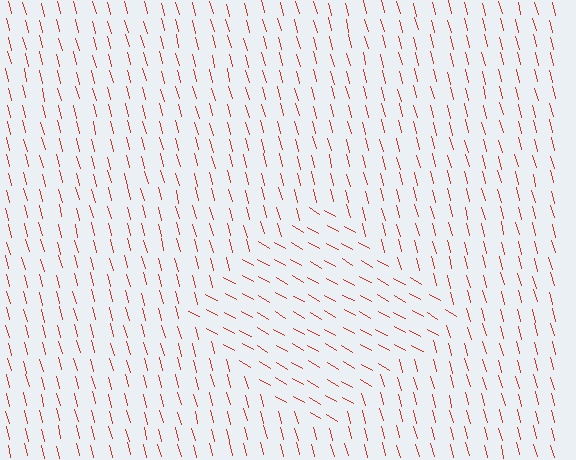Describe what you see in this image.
The image is filled with small red line segments. A diamond region in the image has lines oriented differently from the surrounding lines, creating a visible texture boundary.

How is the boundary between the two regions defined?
The boundary is defined purely by a change in line orientation (approximately 45 degrees difference). All lines are the same color and thickness.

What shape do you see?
I see a diamond.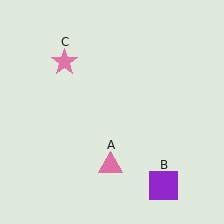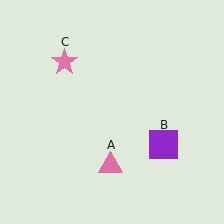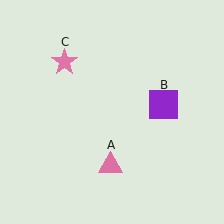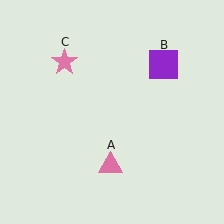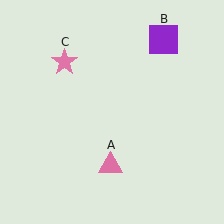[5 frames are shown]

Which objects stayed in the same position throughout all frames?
Pink triangle (object A) and pink star (object C) remained stationary.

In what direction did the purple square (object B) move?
The purple square (object B) moved up.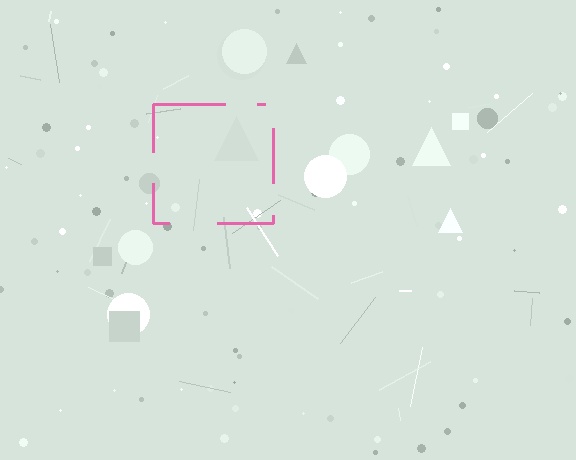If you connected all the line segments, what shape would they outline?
They would outline a square.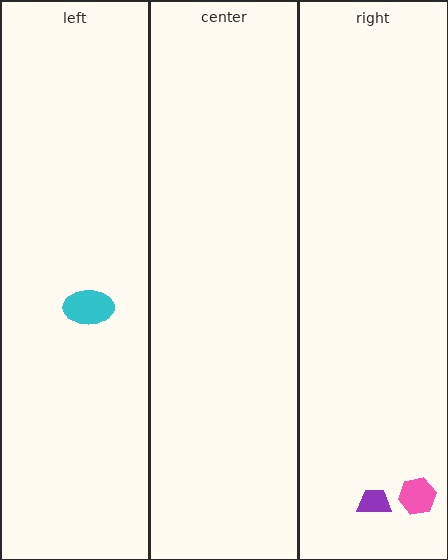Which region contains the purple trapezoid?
The right region.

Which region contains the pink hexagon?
The right region.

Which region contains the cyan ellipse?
The left region.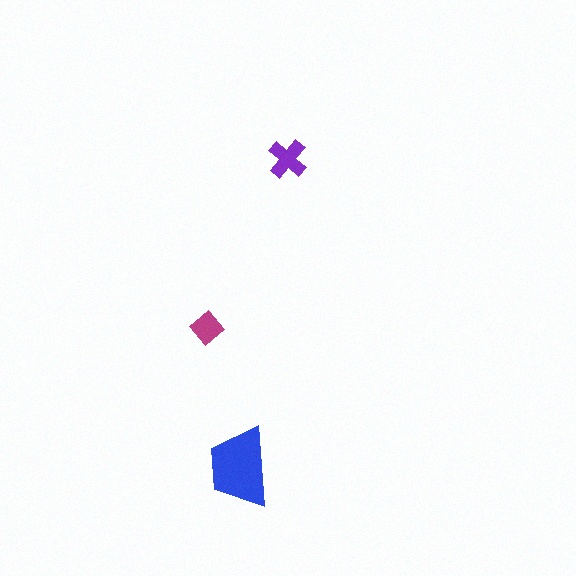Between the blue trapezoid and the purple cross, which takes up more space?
The blue trapezoid.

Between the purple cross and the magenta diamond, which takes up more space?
The purple cross.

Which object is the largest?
The blue trapezoid.